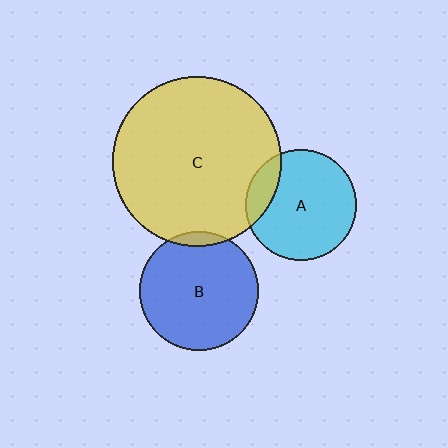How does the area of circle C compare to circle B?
Approximately 2.0 times.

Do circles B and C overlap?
Yes.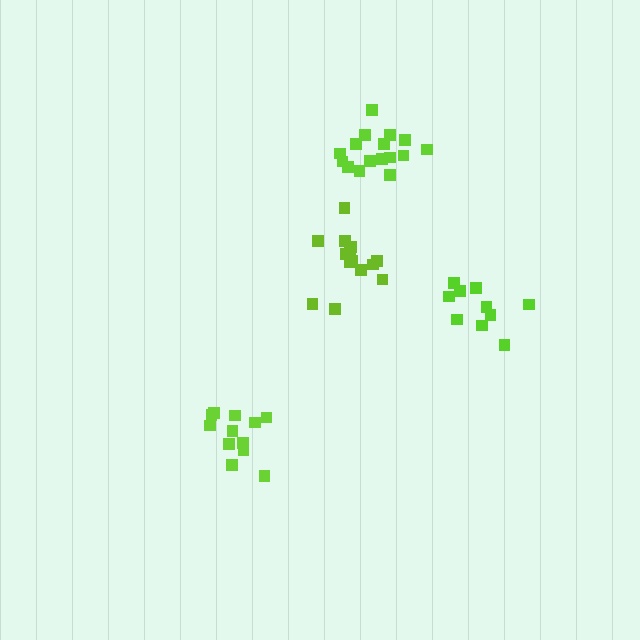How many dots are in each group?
Group 1: 16 dots, Group 2: 12 dots, Group 3: 10 dots, Group 4: 14 dots (52 total).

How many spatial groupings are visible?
There are 4 spatial groupings.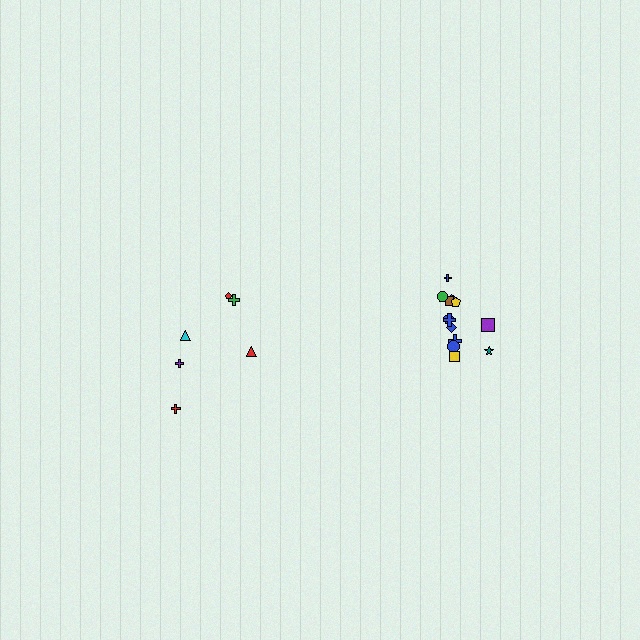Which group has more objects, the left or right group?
The right group.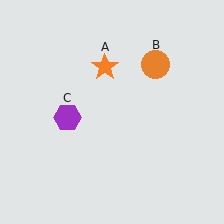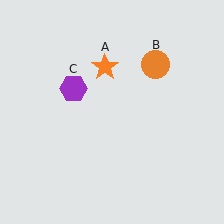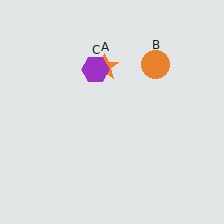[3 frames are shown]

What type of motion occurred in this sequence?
The purple hexagon (object C) rotated clockwise around the center of the scene.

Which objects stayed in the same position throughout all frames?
Orange star (object A) and orange circle (object B) remained stationary.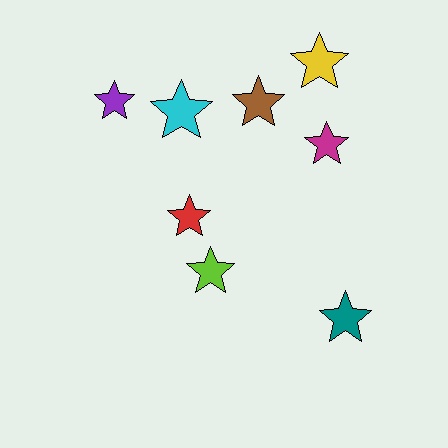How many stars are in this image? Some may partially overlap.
There are 8 stars.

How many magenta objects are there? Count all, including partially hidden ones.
There is 1 magenta object.